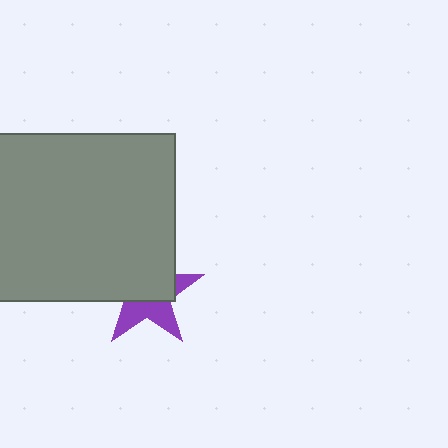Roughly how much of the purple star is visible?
A small part of it is visible (roughly 42%).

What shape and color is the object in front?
The object in front is a gray rectangle.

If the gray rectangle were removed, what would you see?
You would see the complete purple star.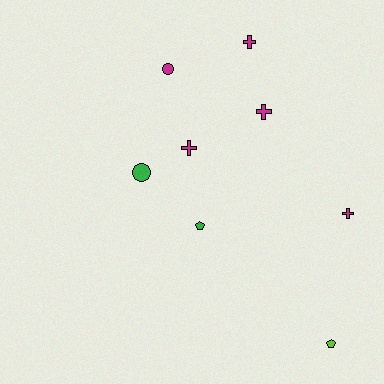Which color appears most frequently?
Magenta, with 5 objects.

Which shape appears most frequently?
Cross, with 4 objects.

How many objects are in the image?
There are 8 objects.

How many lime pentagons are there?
There is 1 lime pentagon.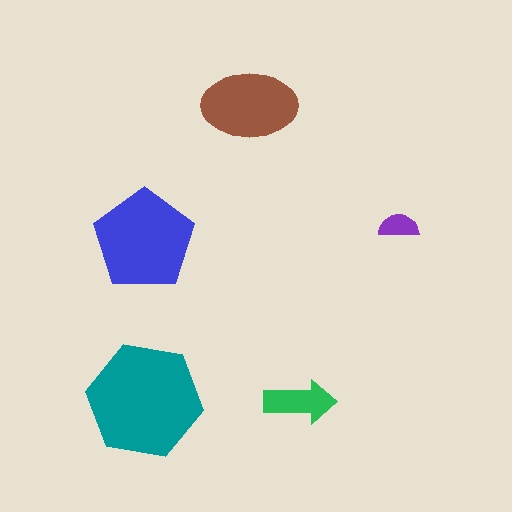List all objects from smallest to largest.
The purple semicircle, the green arrow, the brown ellipse, the blue pentagon, the teal hexagon.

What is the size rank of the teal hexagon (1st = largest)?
1st.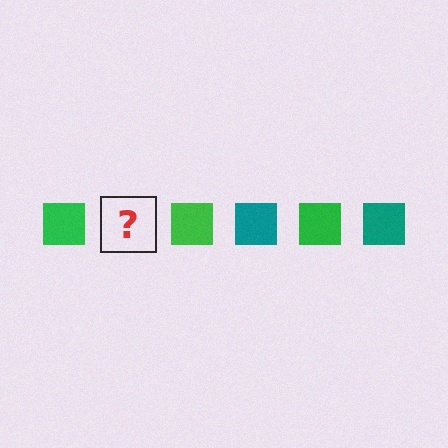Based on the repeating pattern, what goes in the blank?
The blank should be a teal square.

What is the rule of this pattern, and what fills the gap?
The rule is that the pattern cycles through green, teal squares. The gap should be filled with a teal square.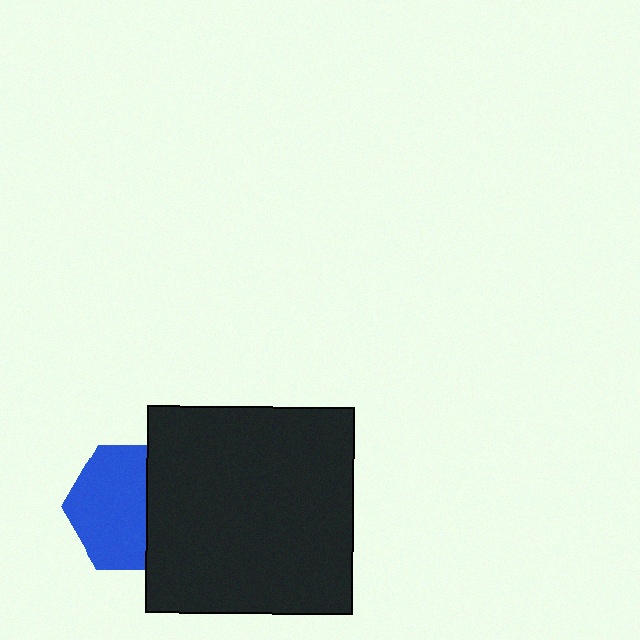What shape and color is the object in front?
The object in front is a black square.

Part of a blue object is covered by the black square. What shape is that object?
It is a hexagon.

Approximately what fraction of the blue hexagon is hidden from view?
Roughly 38% of the blue hexagon is hidden behind the black square.